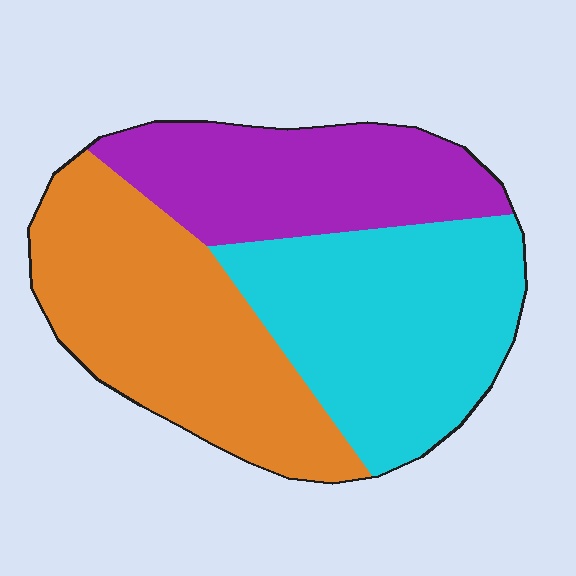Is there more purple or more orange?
Orange.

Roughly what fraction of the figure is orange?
Orange takes up about three eighths (3/8) of the figure.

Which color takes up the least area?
Purple, at roughly 25%.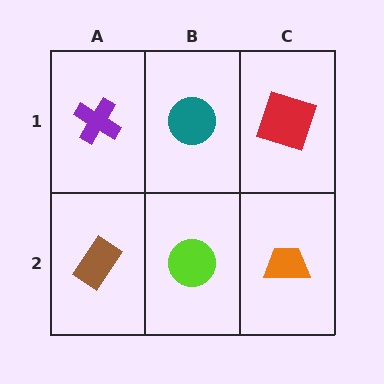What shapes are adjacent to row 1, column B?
A lime circle (row 2, column B), a purple cross (row 1, column A), a red square (row 1, column C).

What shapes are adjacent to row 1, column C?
An orange trapezoid (row 2, column C), a teal circle (row 1, column B).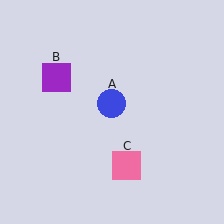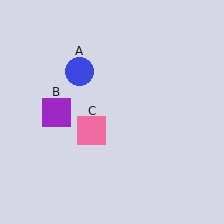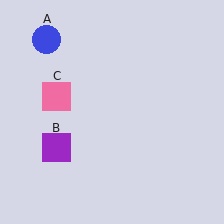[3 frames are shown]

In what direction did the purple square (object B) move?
The purple square (object B) moved down.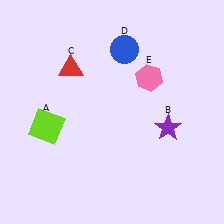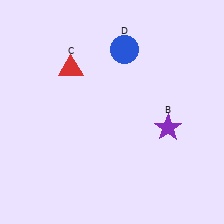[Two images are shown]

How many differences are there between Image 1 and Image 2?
There are 2 differences between the two images.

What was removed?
The lime square (A), the pink hexagon (E) were removed in Image 2.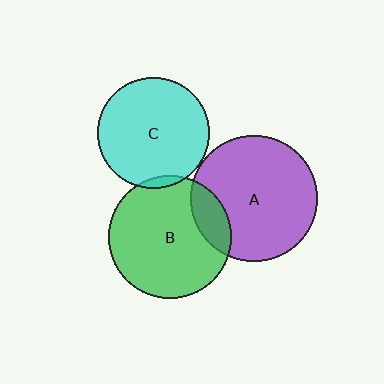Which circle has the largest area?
Circle A (purple).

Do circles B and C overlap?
Yes.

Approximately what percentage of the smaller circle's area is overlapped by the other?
Approximately 5%.